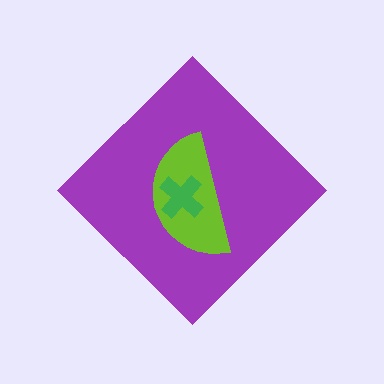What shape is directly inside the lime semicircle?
The green cross.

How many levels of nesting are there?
3.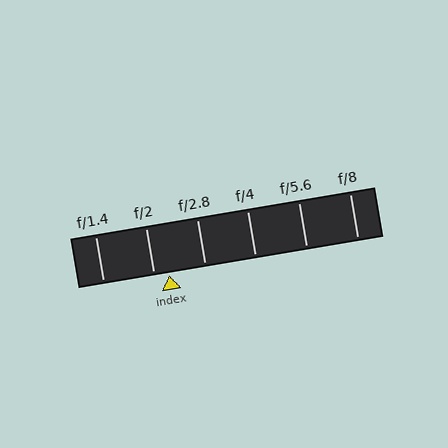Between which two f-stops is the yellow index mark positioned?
The index mark is between f/2 and f/2.8.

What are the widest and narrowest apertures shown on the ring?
The widest aperture shown is f/1.4 and the narrowest is f/8.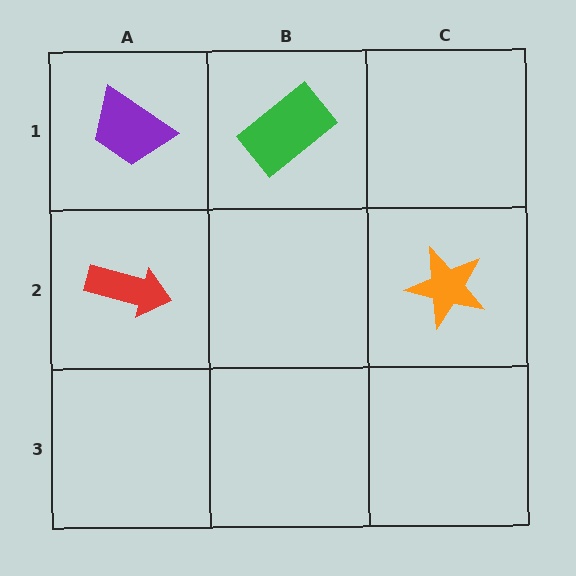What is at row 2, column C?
An orange star.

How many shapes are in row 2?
2 shapes.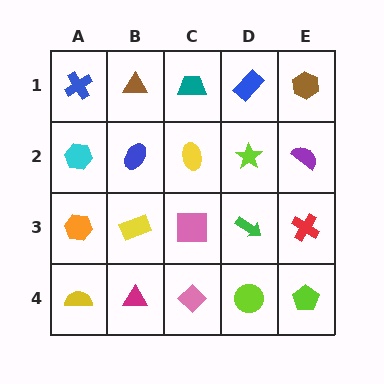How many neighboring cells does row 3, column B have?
4.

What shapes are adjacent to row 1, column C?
A yellow ellipse (row 2, column C), a brown triangle (row 1, column B), a blue rectangle (row 1, column D).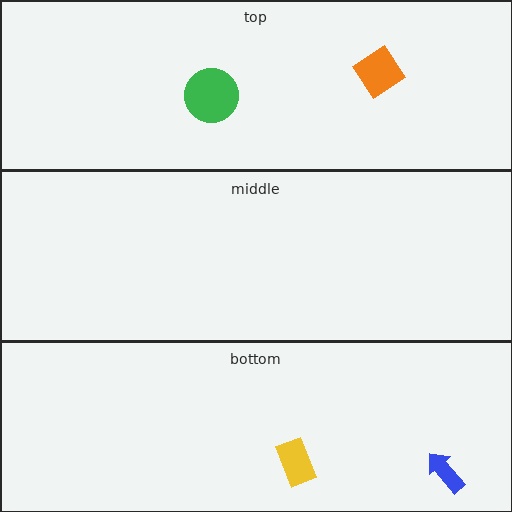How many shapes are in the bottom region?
2.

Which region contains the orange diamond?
The top region.